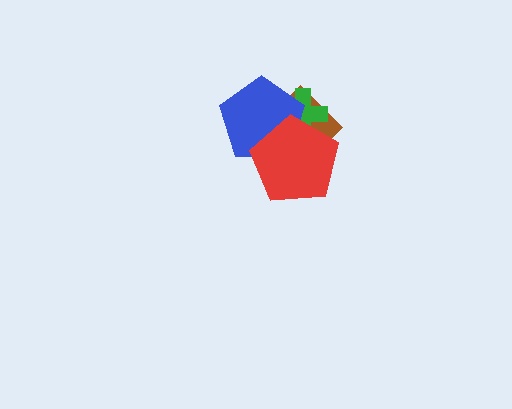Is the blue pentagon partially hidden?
Yes, it is partially covered by another shape.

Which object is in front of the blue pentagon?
The red pentagon is in front of the blue pentagon.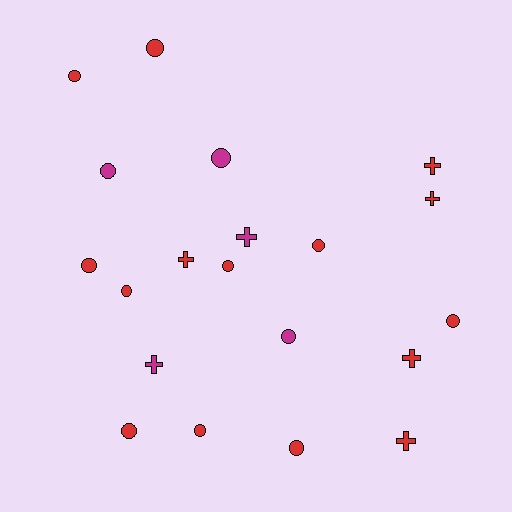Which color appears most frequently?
Red, with 15 objects.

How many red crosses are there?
There are 5 red crosses.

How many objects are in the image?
There are 20 objects.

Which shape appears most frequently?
Circle, with 13 objects.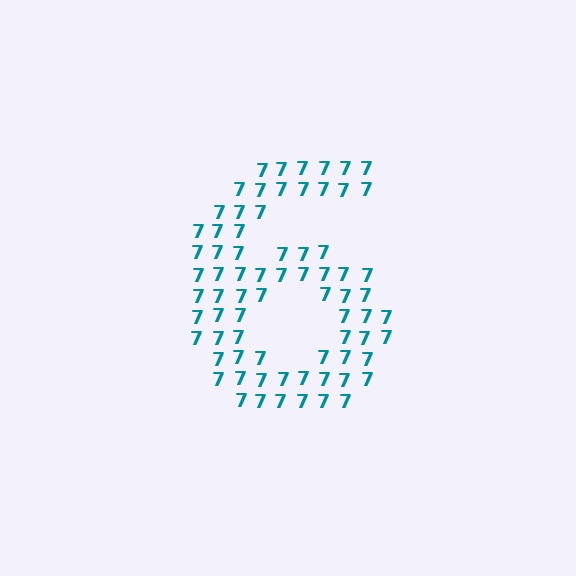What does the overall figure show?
The overall figure shows the digit 6.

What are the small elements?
The small elements are digit 7's.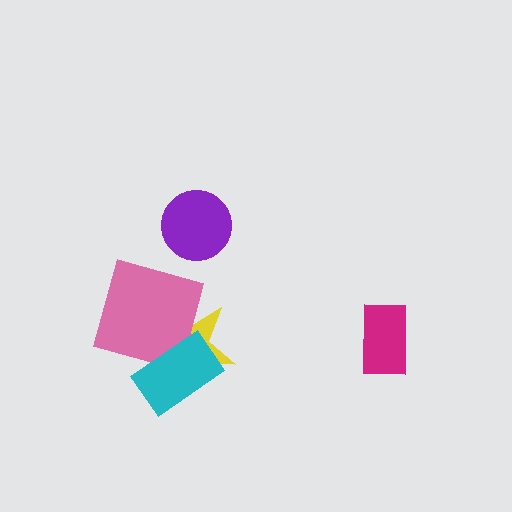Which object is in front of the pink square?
The cyan rectangle is in front of the pink square.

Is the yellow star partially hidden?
Yes, it is partially covered by another shape.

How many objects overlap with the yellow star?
2 objects overlap with the yellow star.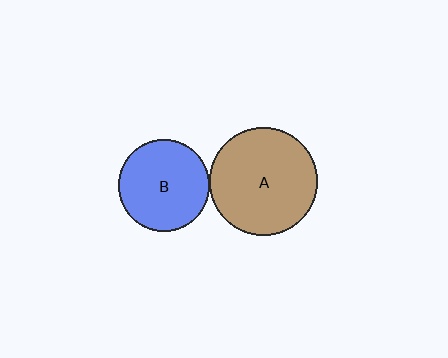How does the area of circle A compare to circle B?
Approximately 1.4 times.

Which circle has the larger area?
Circle A (brown).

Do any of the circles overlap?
No, none of the circles overlap.